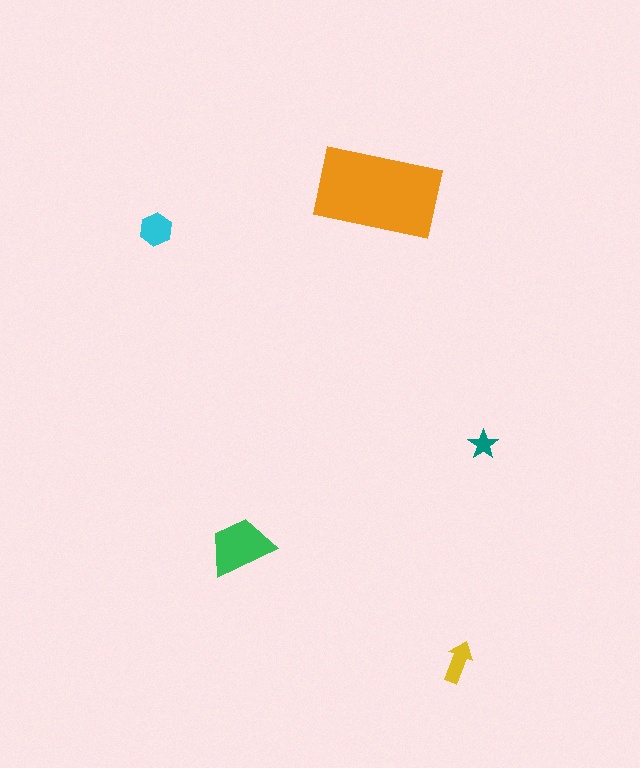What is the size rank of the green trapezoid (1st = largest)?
2nd.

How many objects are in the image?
There are 5 objects in the image.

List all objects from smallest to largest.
The teal star, the yellow arrow, the cyan hexagon, the green trapezoid, the orange rectangle.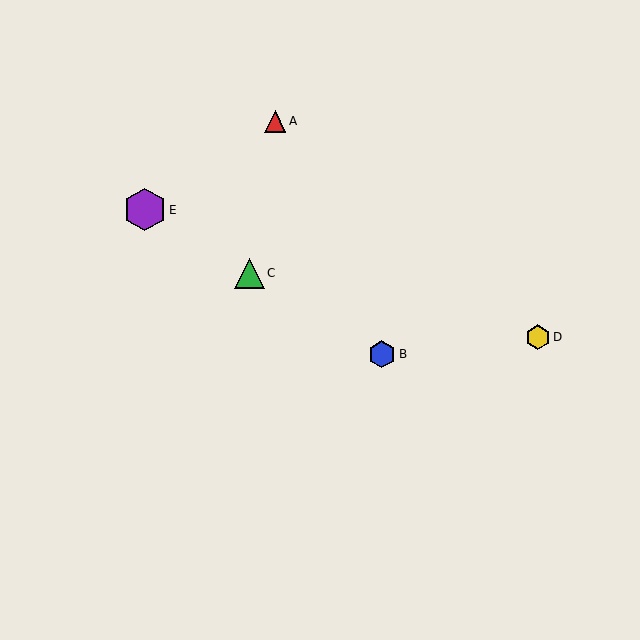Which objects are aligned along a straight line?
Objects B, C, E are aligned along a straight line.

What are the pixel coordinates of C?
Object C is at (250, 273).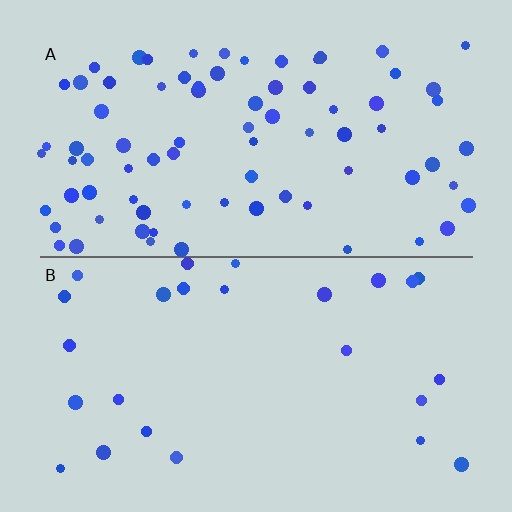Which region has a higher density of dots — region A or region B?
A (the top).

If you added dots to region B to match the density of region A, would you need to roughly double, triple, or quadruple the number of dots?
Approximately triple.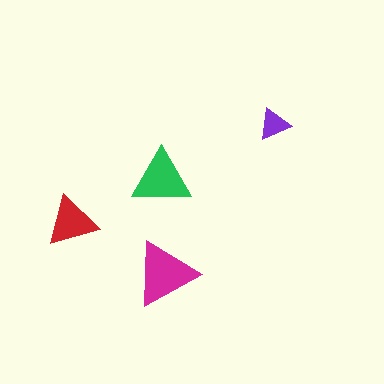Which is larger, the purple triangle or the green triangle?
The green one.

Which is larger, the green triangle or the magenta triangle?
The magenta one.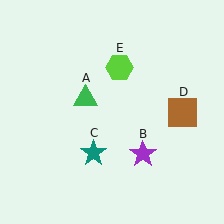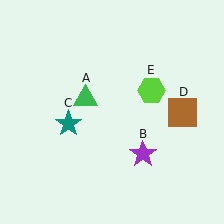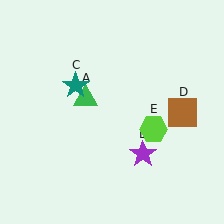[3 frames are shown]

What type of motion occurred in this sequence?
The teal star (object C), lime hexagon (object E) rotated clockwise around the center of the scene.